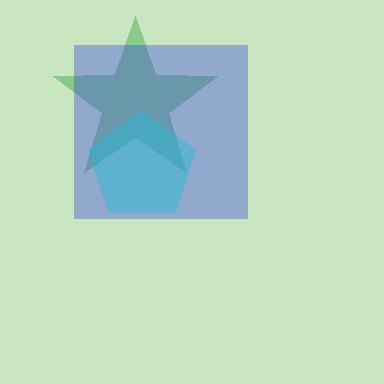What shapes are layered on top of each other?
The layered shapes are: a green star, a blue square, a cyan pentagon.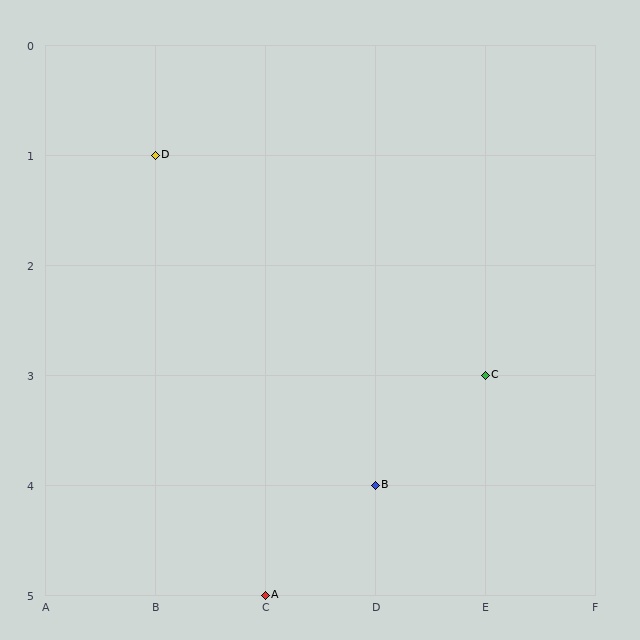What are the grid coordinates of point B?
Point B is at grid coordinates (D, 4).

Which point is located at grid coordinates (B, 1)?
Point D is at (B, 1).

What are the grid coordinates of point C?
Point C is at grid coordinates (E, 3).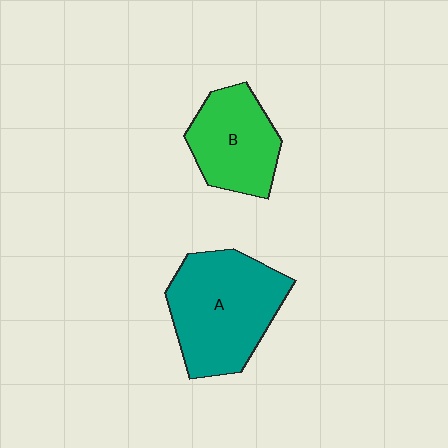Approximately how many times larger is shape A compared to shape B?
Approximately 1.5 times.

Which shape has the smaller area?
Shape B (green).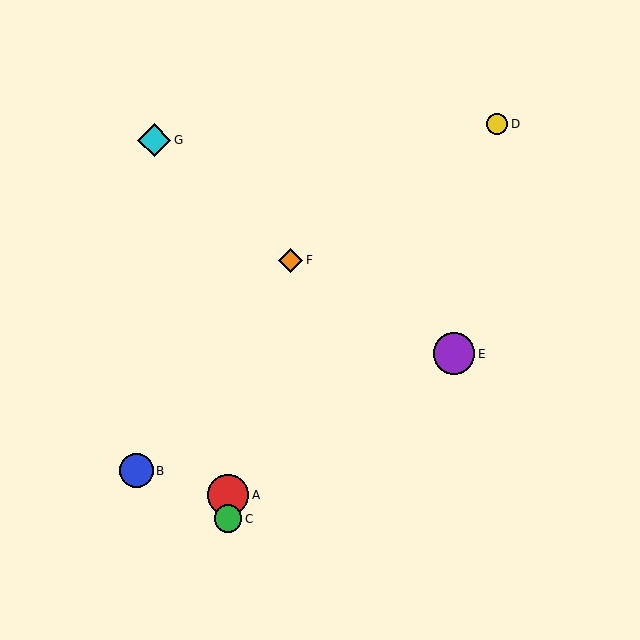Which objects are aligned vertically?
Objects A, C are aligned vertically.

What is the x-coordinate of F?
Object F is at x≈291.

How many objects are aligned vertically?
2 objects (A, C) are aligned vertically.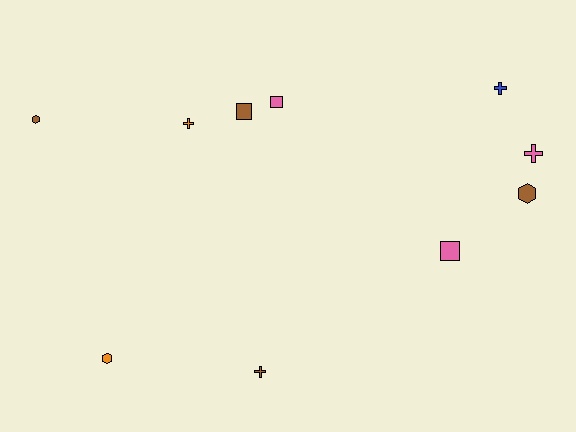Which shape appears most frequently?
Cross, with 4 objects.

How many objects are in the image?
There are 10 objects.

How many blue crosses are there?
There is 1 blue cross.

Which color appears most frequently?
Brown, with 4 objects.